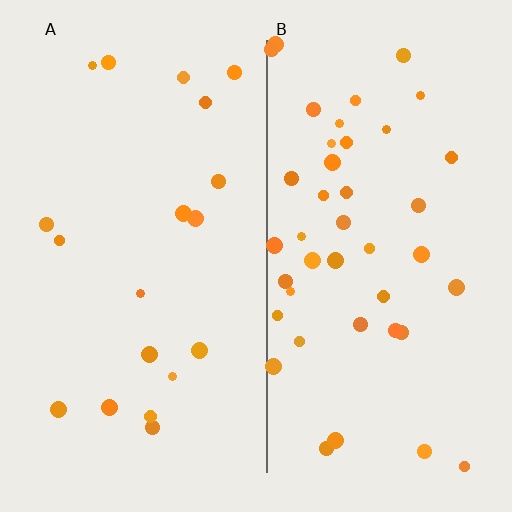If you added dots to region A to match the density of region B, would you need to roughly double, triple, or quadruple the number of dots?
Approximately double.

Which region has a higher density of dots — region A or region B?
B (the right).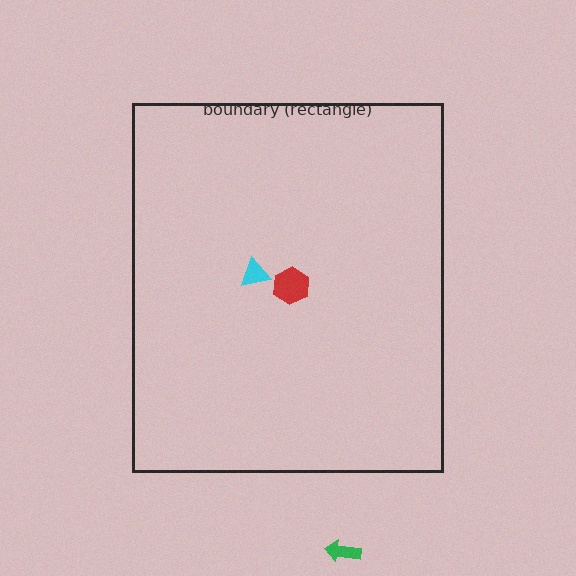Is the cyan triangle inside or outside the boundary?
Inside.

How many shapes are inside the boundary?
2 inside, 1 outside.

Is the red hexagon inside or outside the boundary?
Inside.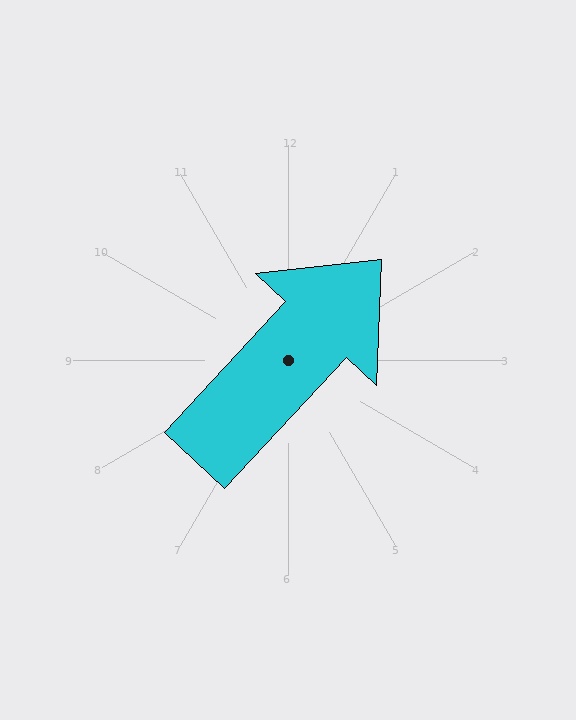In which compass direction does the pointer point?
Northeast.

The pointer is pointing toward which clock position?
Roughly 1 o'clock.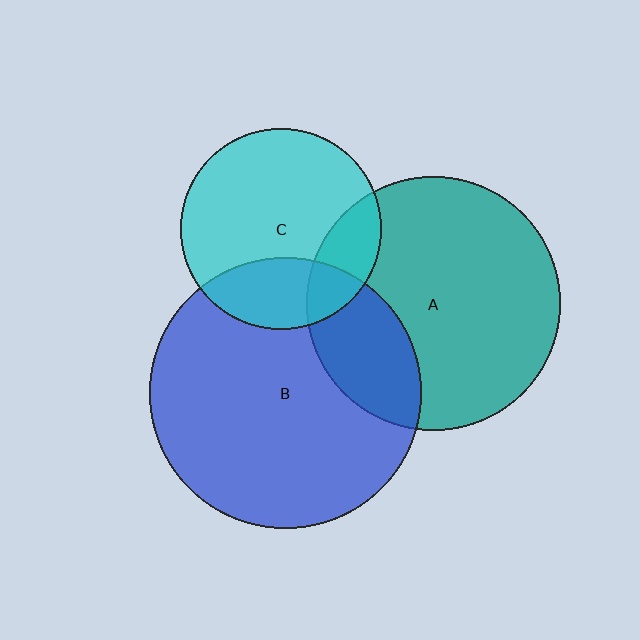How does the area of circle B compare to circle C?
Approximately 1.8 times.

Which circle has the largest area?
Circle B (blue).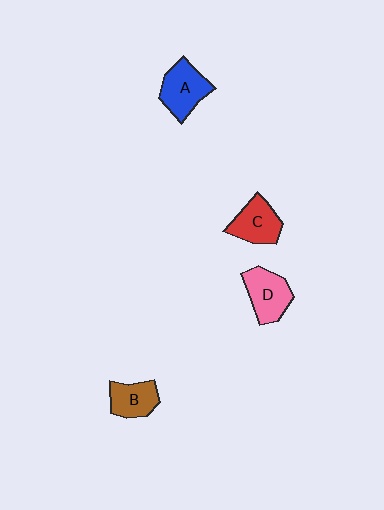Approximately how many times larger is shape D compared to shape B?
Approximately 1.3 times.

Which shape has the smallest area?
Shape B (brown).